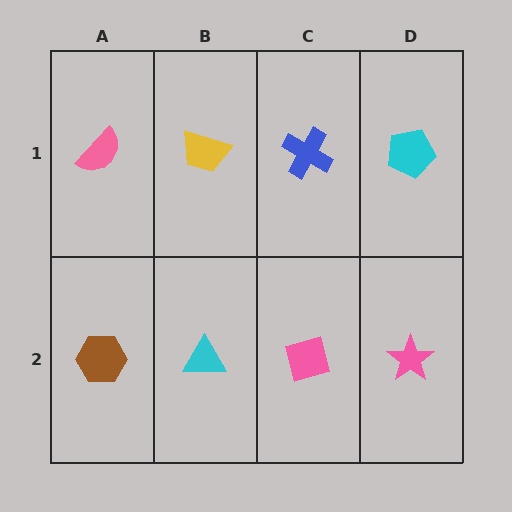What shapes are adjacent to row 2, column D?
A cyan pentagon (row 1, column D), a pink square (row 2, column C).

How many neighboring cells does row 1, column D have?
2.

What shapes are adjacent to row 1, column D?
A pink star (row 2, column D), a blue cross (row 1, column C).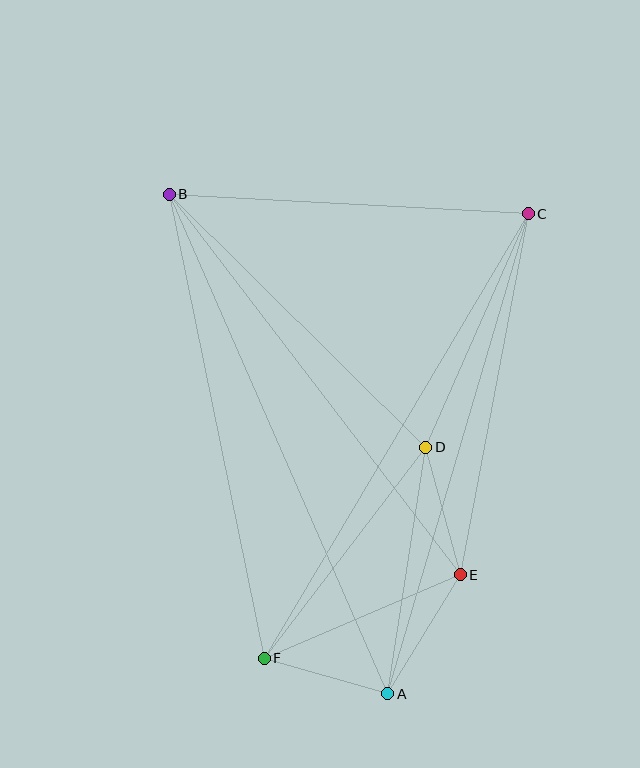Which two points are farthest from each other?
Points A and B are farthest from each other.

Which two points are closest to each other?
Points A and F are closest to each other.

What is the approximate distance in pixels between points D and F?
The distance between D and F is approximately 266 pixels.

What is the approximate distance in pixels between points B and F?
The distance between B and F is approximately 474 pixels.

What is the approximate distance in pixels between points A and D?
The distance between A and D is approximately 249 pixels.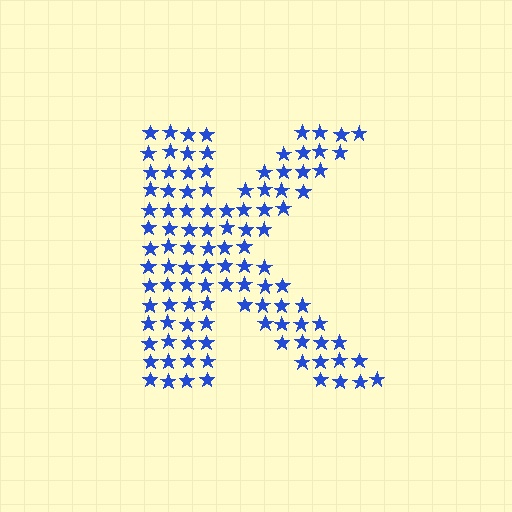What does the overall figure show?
The overall figure shows the letter K.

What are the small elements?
The small elements are stars.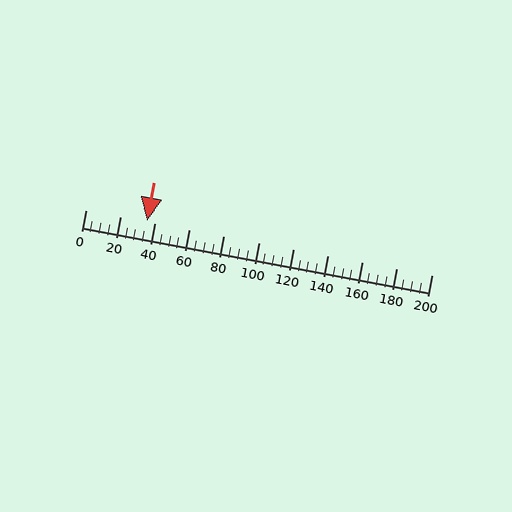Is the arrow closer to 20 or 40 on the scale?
The arrow is closer to 40.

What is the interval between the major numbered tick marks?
The major tick marks are spaced 20 units apart.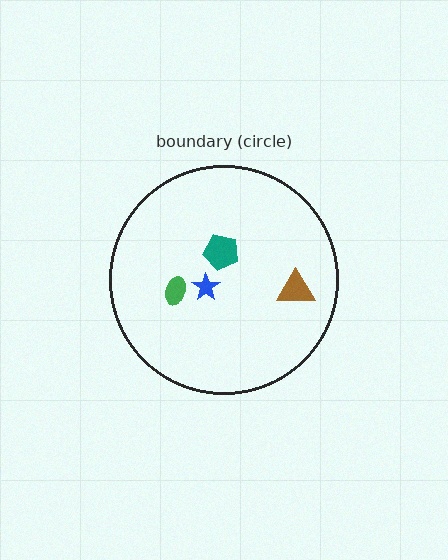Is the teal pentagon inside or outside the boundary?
Inside.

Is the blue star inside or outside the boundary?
Inside.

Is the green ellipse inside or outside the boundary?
Inside.